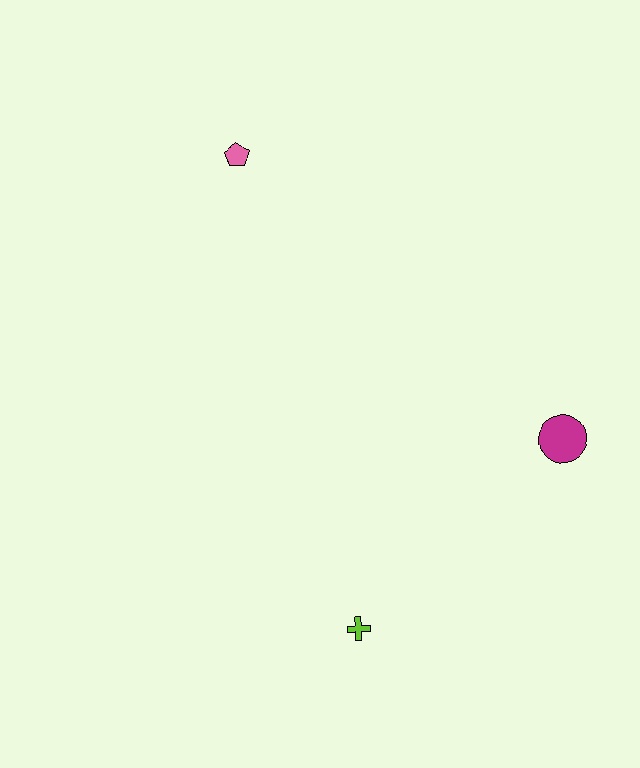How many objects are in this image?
There are 3 objects.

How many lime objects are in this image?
There is 1 lime object.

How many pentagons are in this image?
There is 1 pentagon.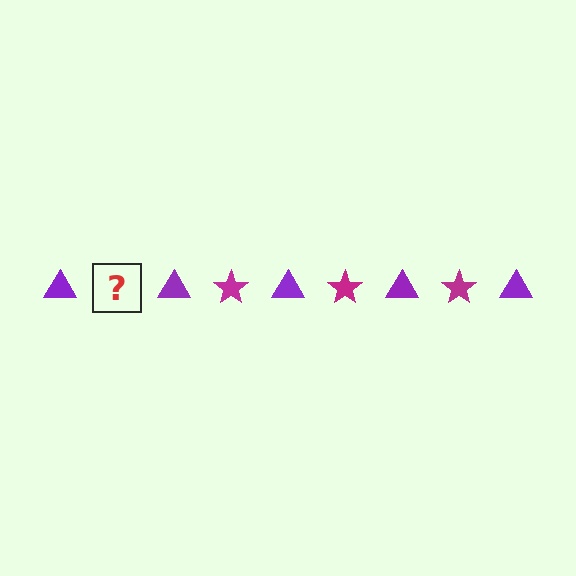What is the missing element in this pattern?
The missing element is a magenta star.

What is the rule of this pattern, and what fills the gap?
The rule is that the pattern alternates between purple triangle and magenta star. The gap should be filled with a magenta star.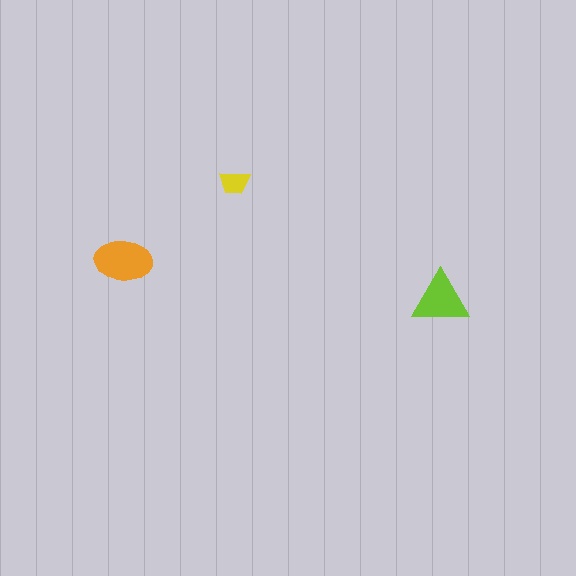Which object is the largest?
The orange ellipse.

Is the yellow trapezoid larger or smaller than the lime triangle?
Smaller.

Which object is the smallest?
The yellow trapezoid.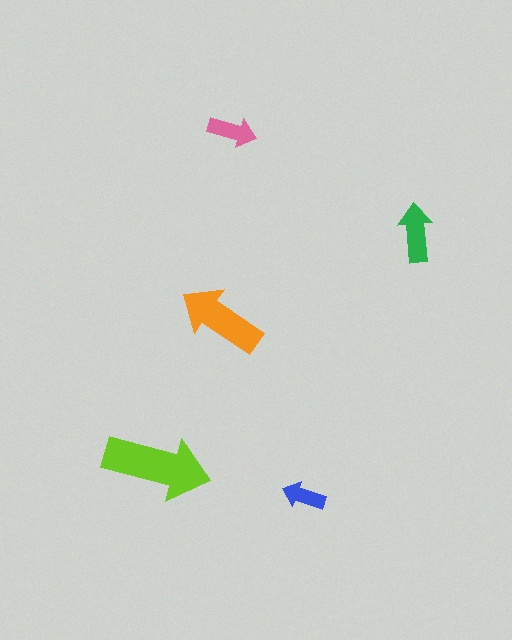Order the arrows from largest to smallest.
the lime one, the orange one, the green one, the pink one, the blue one.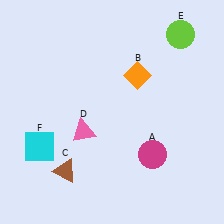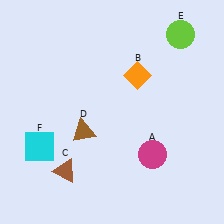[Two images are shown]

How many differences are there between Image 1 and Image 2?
There is 1 difference between the two images.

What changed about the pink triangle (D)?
In Image 1, D is pink. In Image 2, it changed to brown.